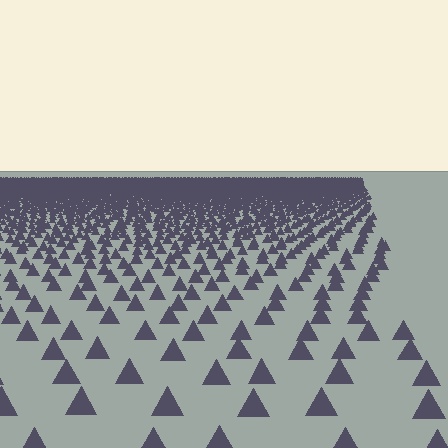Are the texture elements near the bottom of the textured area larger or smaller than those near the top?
Larger. Near the bottom, elements are closer to the viewer and appear at a bigger on-screen size.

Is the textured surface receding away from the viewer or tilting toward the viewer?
The surface is receding away from the viewer. Texture elements get smaller and denser toward the top.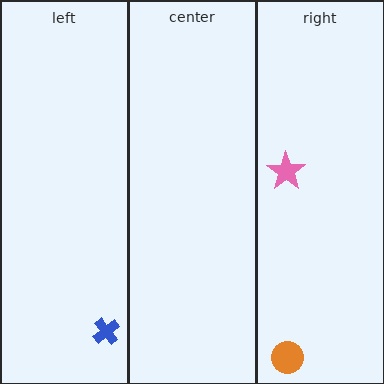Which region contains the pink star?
The right region.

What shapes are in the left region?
The blue cross.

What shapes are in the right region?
The orange circle, the pink star.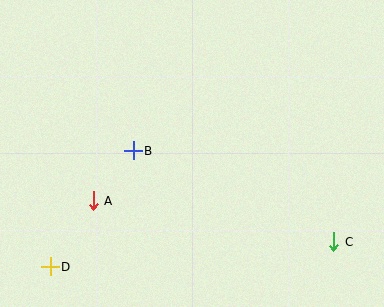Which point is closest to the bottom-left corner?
Point D is closest to the bottom-left corner.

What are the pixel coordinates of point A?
Point A is at (93, 201).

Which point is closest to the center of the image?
Point B at (133, 151) is closest to the center.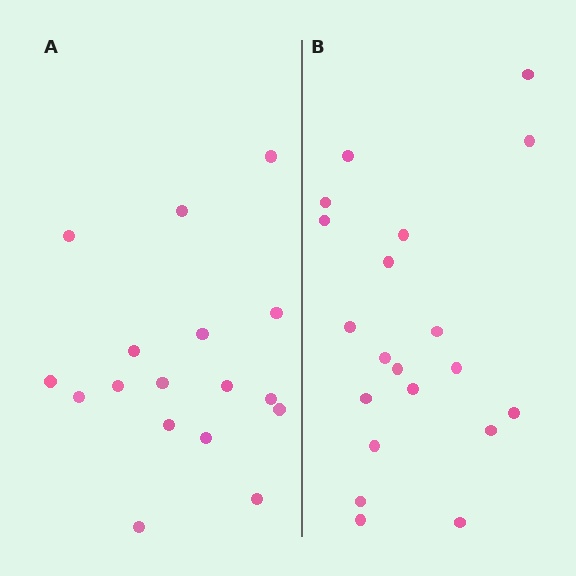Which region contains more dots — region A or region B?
Region B (the right region) has more dots.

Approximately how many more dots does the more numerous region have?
Region B has just a few more — roughly 2 or 3 more dots than region A.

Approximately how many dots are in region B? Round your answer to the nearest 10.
About 20 dots.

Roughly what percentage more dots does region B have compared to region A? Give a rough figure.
About 20% more.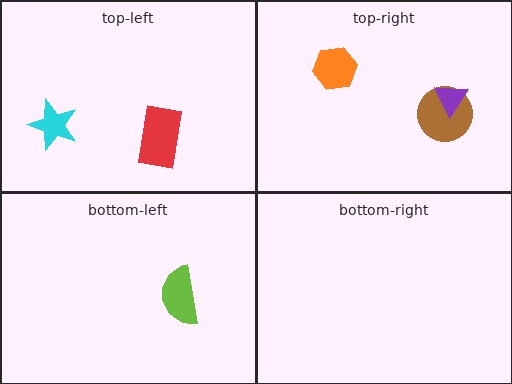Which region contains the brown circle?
The top-right region.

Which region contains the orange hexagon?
The top-right region.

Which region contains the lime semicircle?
The bottom-left region.